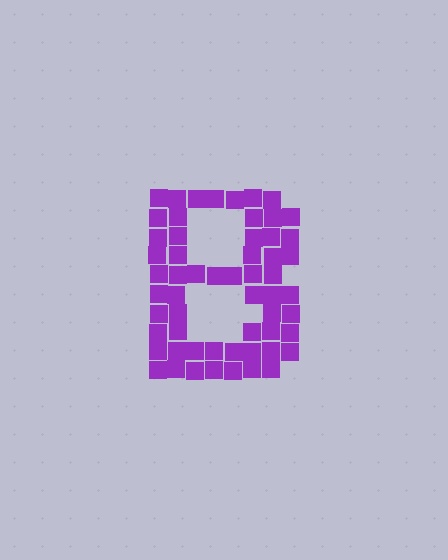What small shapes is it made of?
It is made of small squares.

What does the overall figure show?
The overall figure shows the letter B.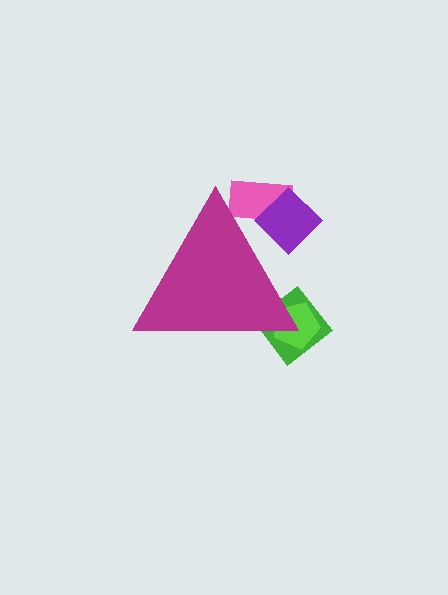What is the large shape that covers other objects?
A magenta triangle.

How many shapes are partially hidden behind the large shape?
4 shapes are partially hidden.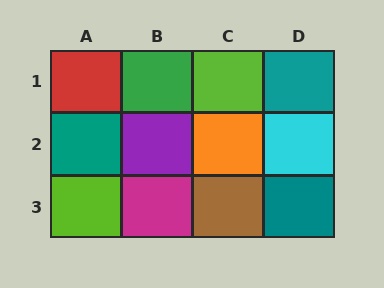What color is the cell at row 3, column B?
Magenta.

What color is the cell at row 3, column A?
Lime.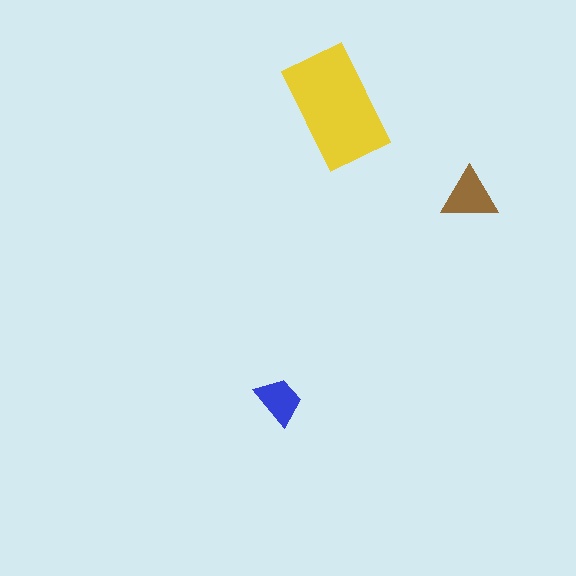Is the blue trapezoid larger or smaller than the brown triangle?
Smaller.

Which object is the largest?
The yellow rectangle.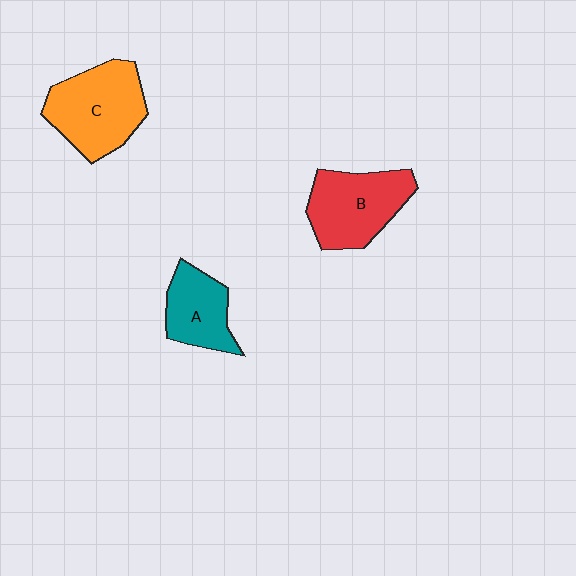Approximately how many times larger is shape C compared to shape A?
Approximately 1.5 times.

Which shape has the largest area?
Shape C (orange).